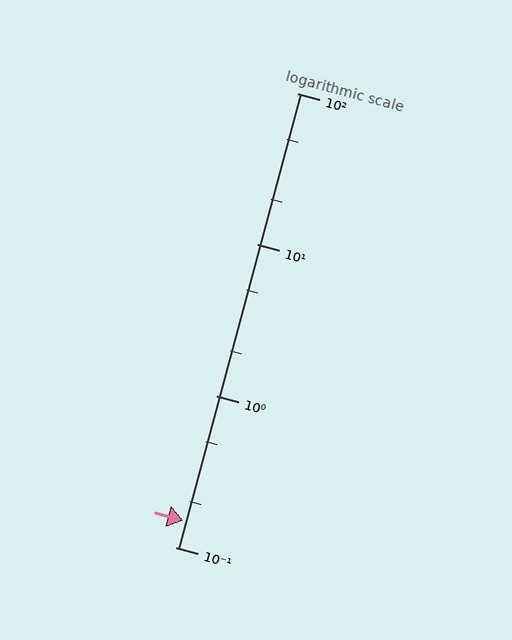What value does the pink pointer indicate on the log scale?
The pointer indicates approximately 0.15.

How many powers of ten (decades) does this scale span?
The scale spans 3 decades, from 0.1 to 100.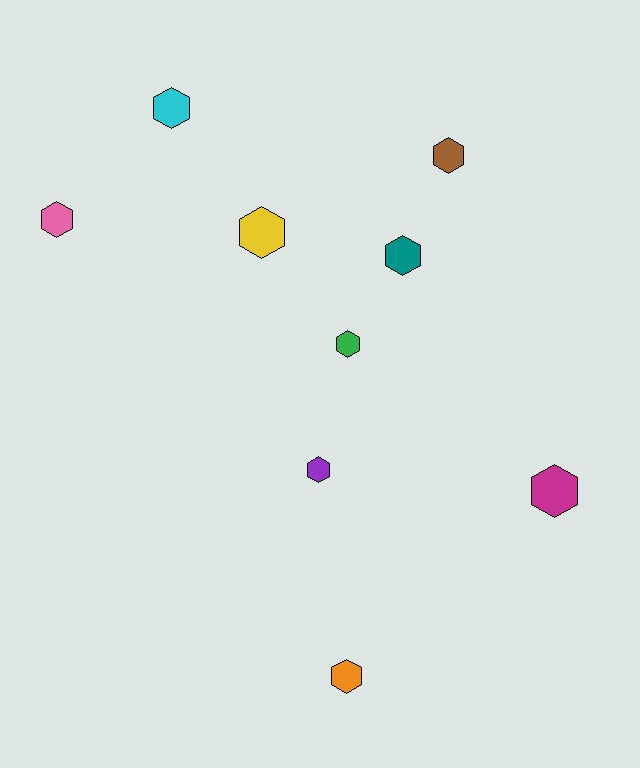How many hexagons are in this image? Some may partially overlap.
There are 9 hexagons.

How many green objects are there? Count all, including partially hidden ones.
There is 1 green object.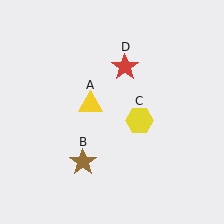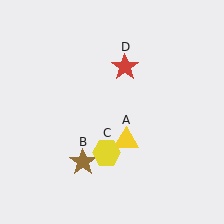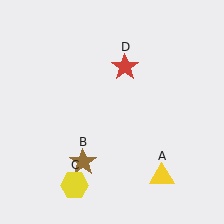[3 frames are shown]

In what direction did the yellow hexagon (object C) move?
The yellow hexagon (object C) moved down and to the left.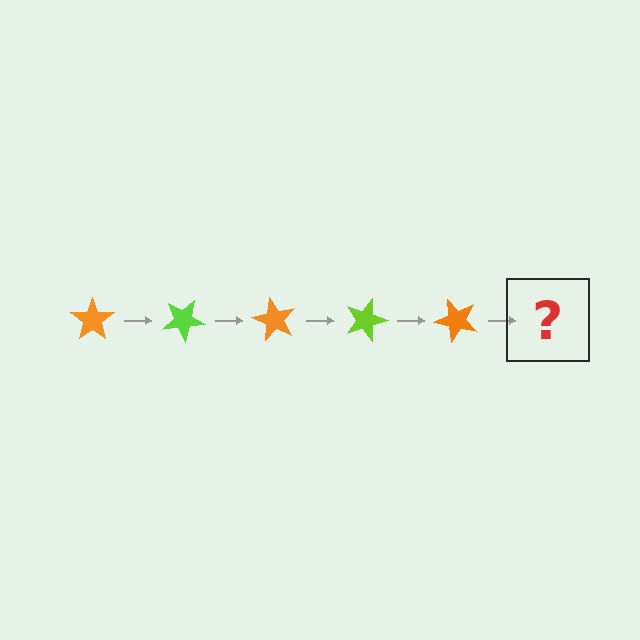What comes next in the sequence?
The next element should be a lime star, rotated 150 degrees from the start.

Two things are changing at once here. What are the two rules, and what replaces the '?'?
The two rules are that it rotates 30 degrees each step and the color cycles through orange and lime. The '?' should be a lime star, rotated 150 degrees from the start.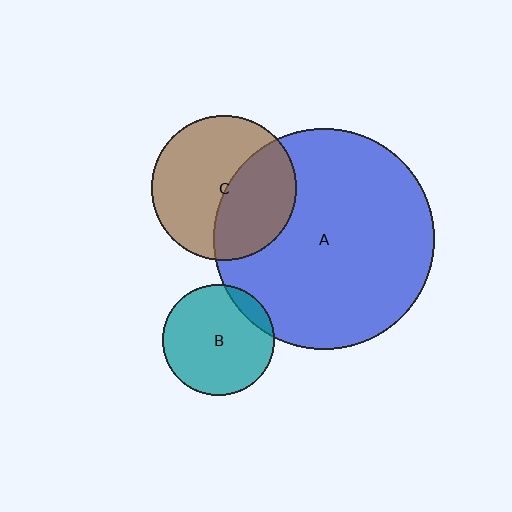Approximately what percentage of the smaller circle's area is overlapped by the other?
Approximately 10%.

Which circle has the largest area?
Circle A (blue).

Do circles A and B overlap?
Yes.